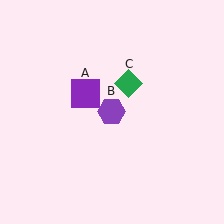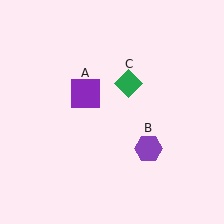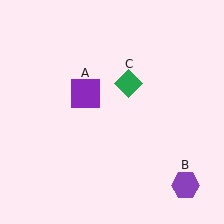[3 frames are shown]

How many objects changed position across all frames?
1 object changed position: purple hexagon (object B).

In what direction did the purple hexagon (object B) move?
The purple hexagon (object B) moved down and to the right.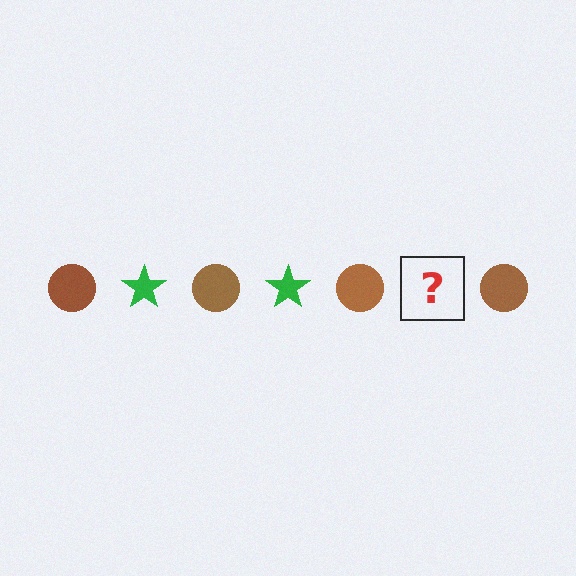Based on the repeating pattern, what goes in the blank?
The blank should be a green star.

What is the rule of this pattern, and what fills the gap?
The rule is that the pattern alternates between brown circle and green star. The gap should be filled with a green star.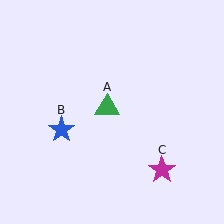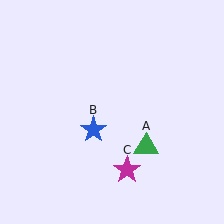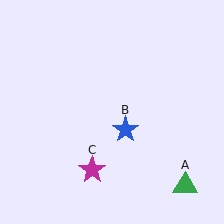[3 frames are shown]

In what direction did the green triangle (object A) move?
The green triangle (object A) moved down and to the right.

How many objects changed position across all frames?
3 objects changed position: green triangle (object A), blue star (object B), magenta star (object C).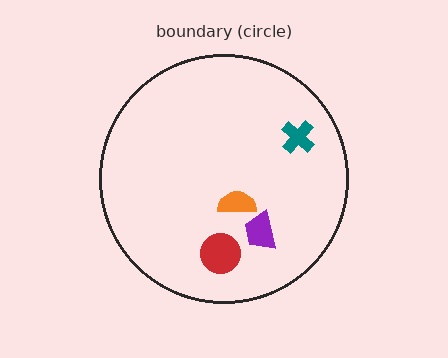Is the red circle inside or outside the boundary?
Inside.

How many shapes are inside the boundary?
4 inside, 0 outside.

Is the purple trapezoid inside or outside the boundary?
Inside.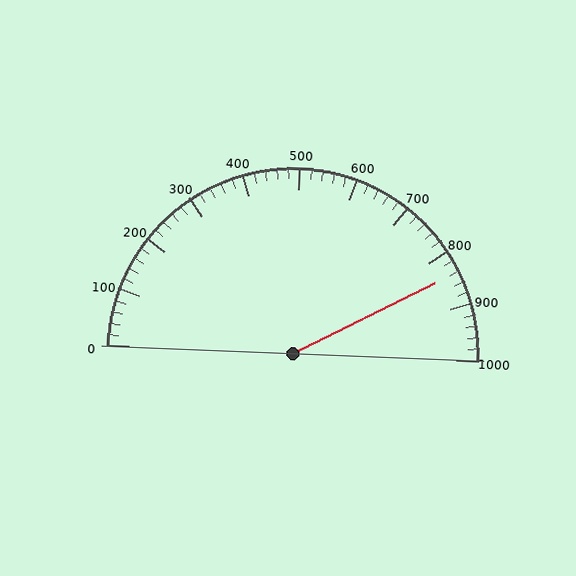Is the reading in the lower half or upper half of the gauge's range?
The reading is in the upper half of the range (0 to 1000).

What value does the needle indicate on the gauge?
The needle indicates approximately 840.